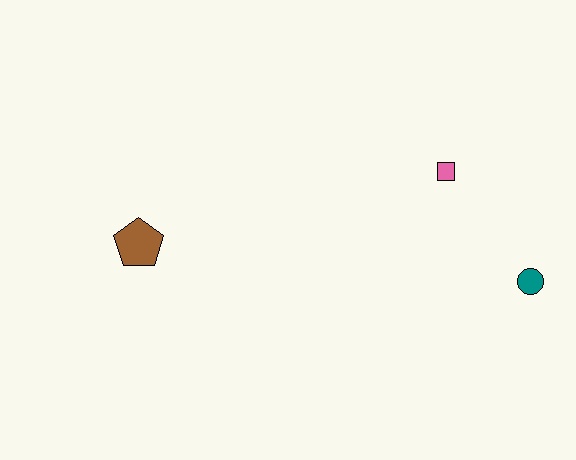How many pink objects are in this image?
There is 1 pink object.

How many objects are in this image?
There are 3 objects.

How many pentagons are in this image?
There is 1 pentagon.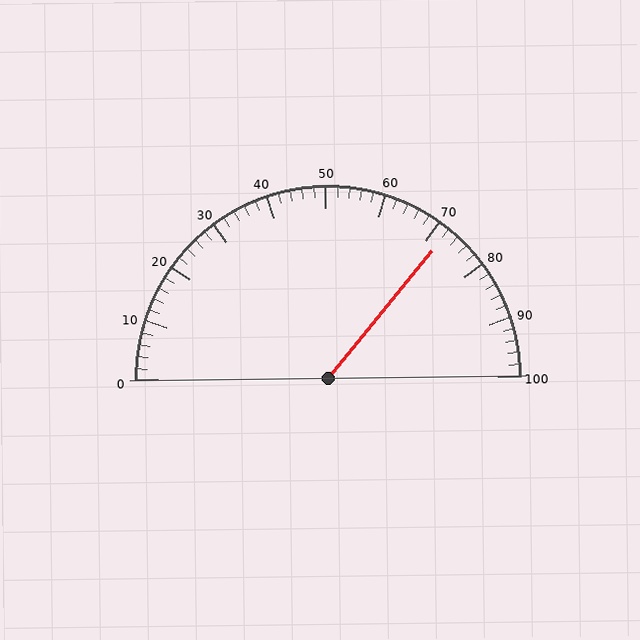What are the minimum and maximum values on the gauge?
The gauge ranges from 0 to 100.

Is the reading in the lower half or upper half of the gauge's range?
The reading is in the upper half of the range (0 to 100).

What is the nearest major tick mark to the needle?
The nearest major tick mark is 70.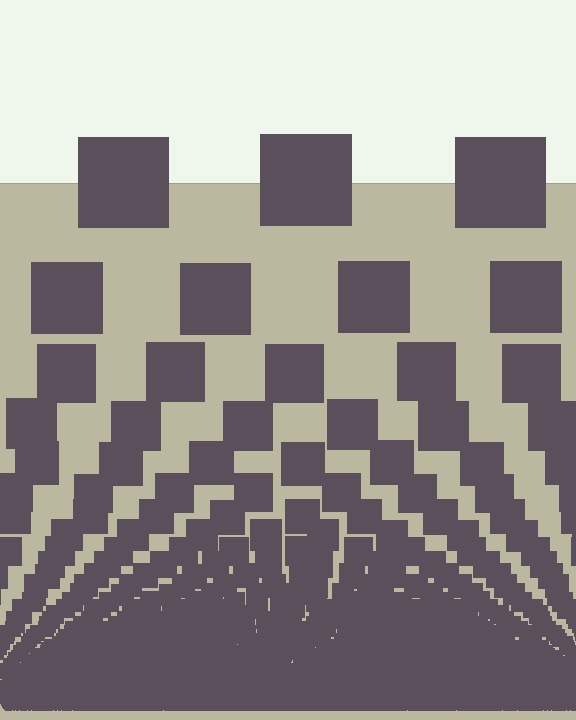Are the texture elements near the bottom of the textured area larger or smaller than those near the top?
Smaller. The gradient is inverted — elements near the bottom are smaller and denser.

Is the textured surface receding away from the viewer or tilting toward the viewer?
The surface appears to tilt toward the viewer. Texture elements get larger and sparser toward the top.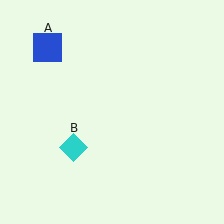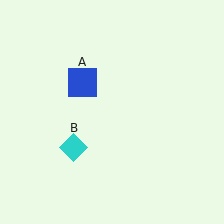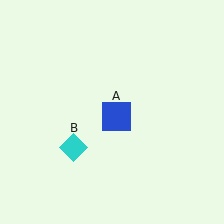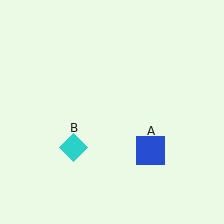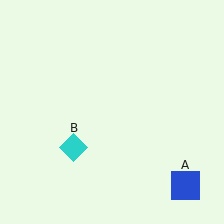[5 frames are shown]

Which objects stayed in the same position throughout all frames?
Cyan diamond (object B) remained stationary.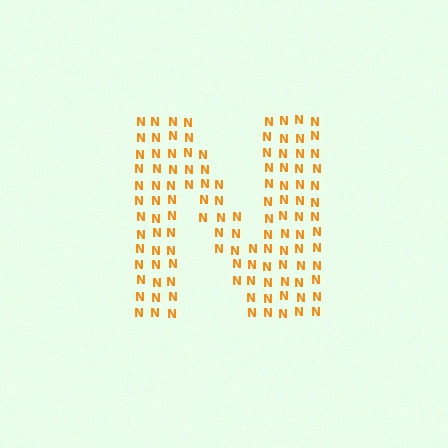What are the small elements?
The small elements are letter N's.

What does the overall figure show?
The overall figure shows the letter N.